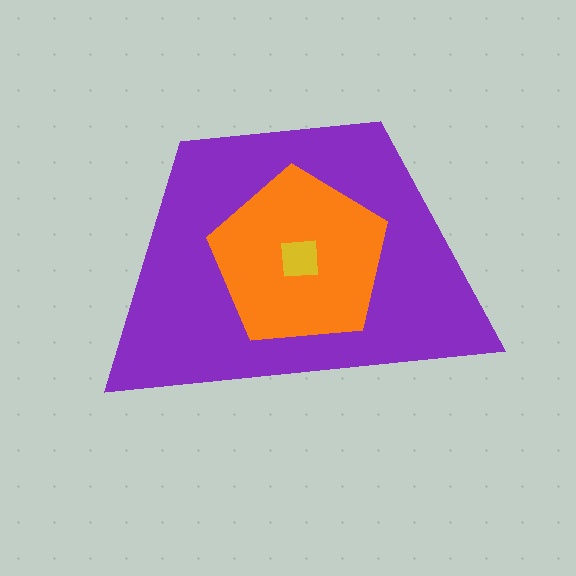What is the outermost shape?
The purple trapezoid.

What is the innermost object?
The yellow square.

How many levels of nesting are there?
3.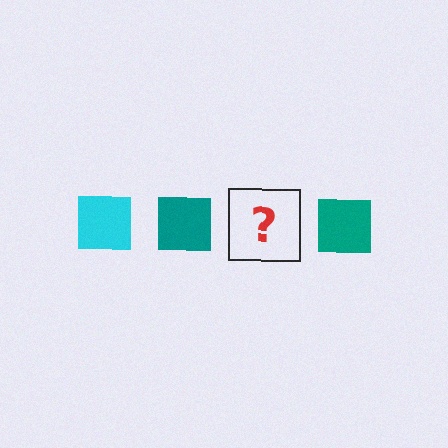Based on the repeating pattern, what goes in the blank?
The blank should be a cyan square.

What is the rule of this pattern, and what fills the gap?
The rule is that the pattern cycles through cyan, teal squares. The gap should be filled with a cyan square.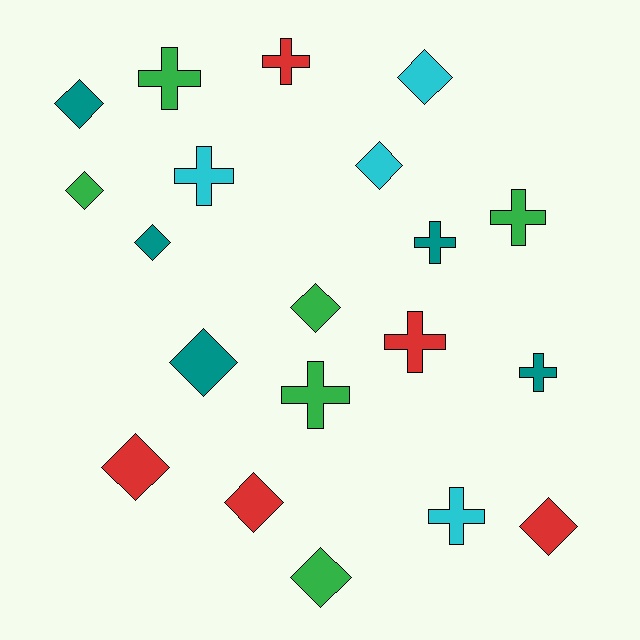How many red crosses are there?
There are 2 red crosses.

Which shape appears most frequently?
Diamond, with 11 objects.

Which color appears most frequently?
Green, with 6 objects.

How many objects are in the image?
There are 20 objects.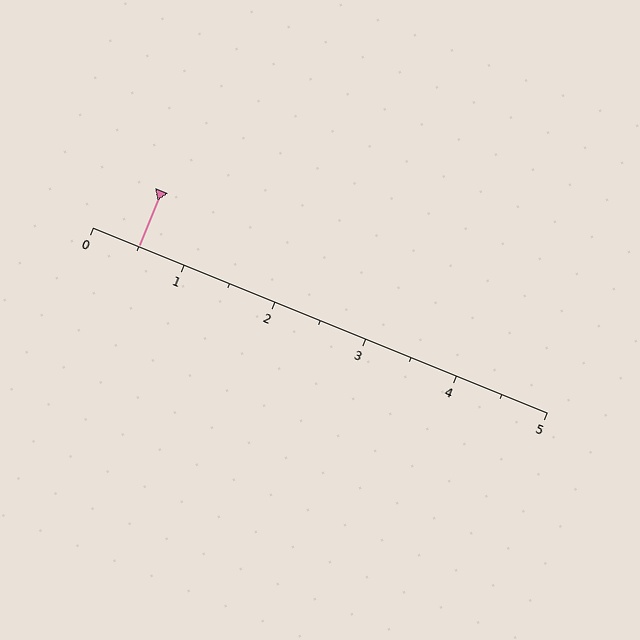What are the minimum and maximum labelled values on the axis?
The axis runs from 0 to 5.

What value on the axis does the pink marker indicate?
The marker indicates approximately 0.5.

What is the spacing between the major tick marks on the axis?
The major ticks are spaced 1 apart.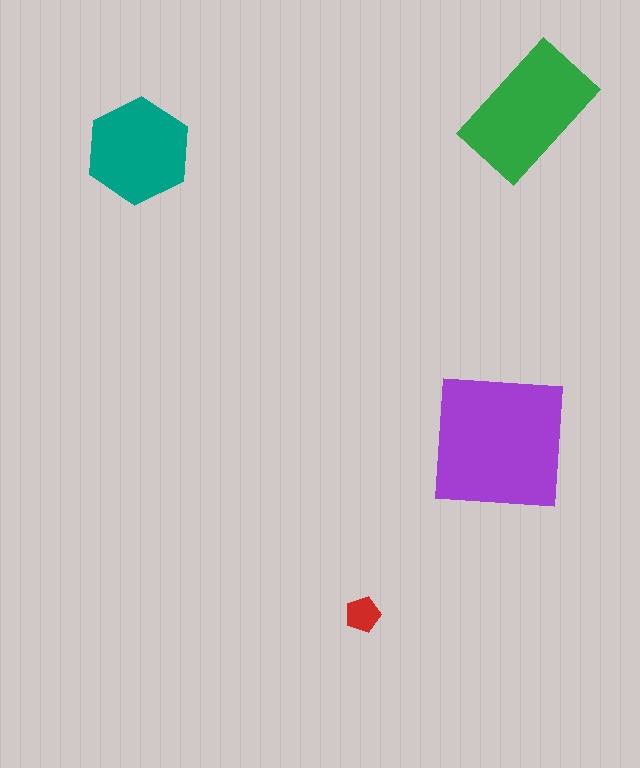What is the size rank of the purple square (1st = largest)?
1st.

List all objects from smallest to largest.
The red pentagon, the teal hexagon, the green rectangle, the purple square.